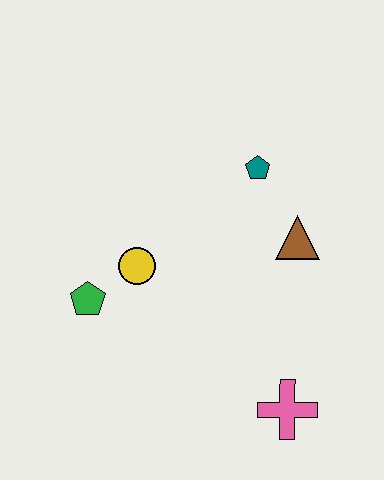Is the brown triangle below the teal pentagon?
Yes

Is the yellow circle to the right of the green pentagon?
Yes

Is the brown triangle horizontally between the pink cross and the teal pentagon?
No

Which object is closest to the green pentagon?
The yellow circle is closest to the green pentagon.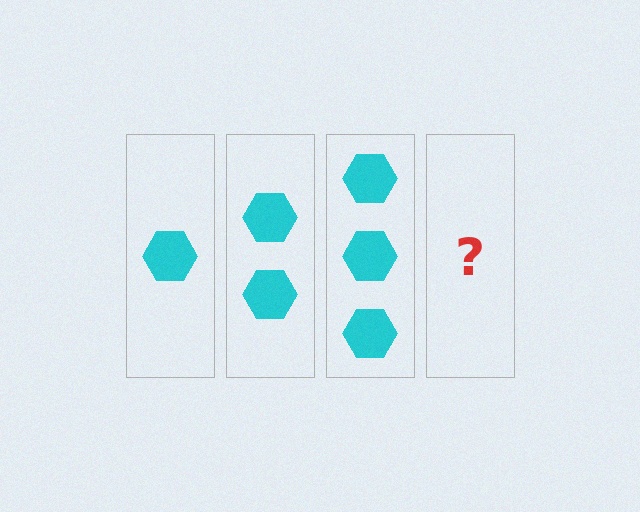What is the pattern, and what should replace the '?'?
The pattern is that each step adds one more hexagon. The '?' should be 4 hexagons.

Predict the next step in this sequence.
The next step is 4 hexagons.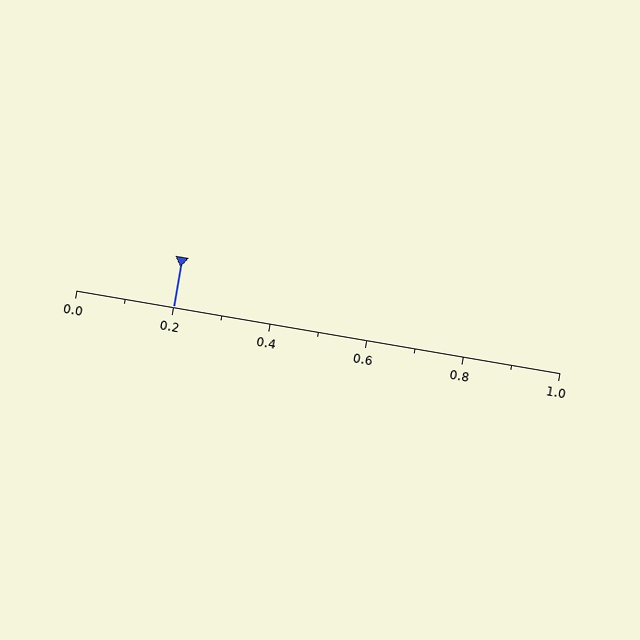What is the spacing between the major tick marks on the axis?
The major ticks are spaced 0.2 apart.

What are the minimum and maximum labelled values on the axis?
The axis runs from 0.0 to 1.0.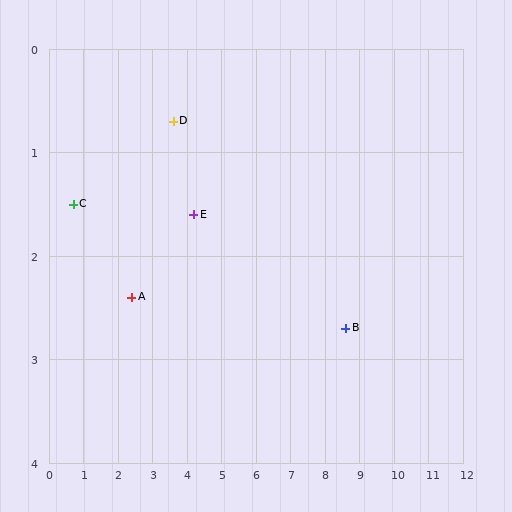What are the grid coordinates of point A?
Point A is at approximately (2.4, 2.4).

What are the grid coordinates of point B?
Point B is at approximately (8.6, 2.7).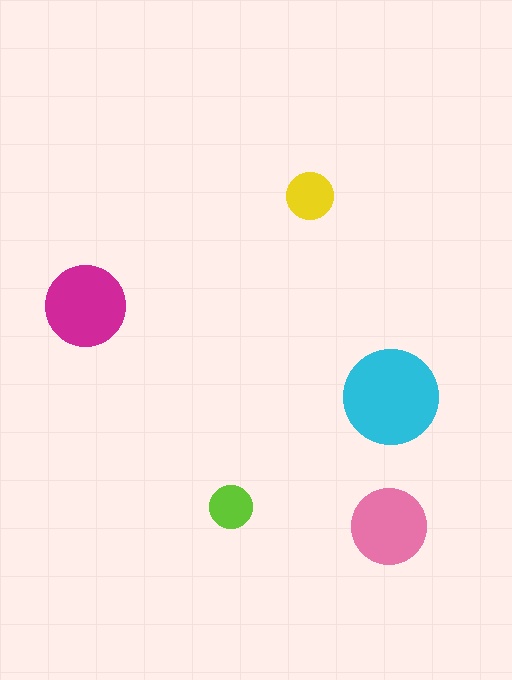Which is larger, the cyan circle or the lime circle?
The cyan one.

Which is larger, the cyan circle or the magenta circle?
The cyan one.